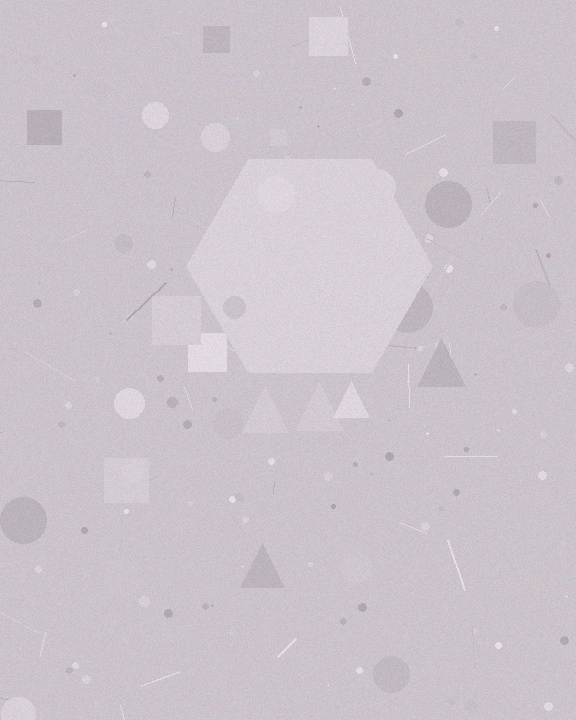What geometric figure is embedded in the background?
A hexagon is embedded in the background.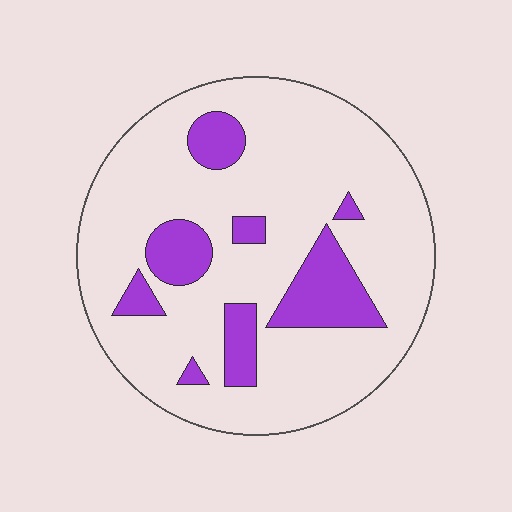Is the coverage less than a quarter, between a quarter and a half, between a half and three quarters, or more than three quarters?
Less than a quarter.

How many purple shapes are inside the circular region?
8.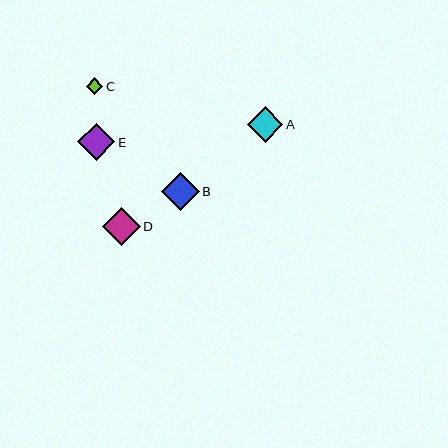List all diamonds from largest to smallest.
From largest to smallest: B, D, E, A, C.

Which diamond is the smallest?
Diamond C is the smallest with a size of approximately 17 pixels.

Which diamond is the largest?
Diamond B is the largest with a size of approximately 38 pixels.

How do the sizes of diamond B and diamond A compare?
Diamond B and diamond A are approximately the same size.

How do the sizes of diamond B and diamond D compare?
Diamond B and diamond D are approximately the same size.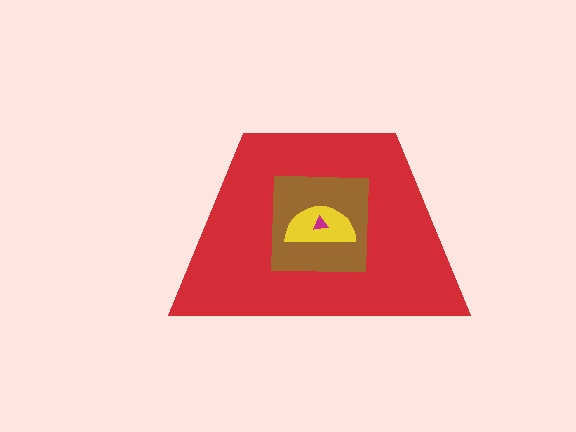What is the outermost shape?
The red trapezoid.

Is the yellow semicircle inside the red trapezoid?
Yes.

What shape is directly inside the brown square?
The yellow semicircle.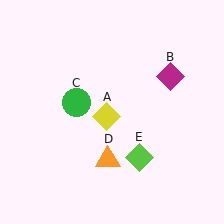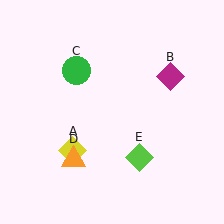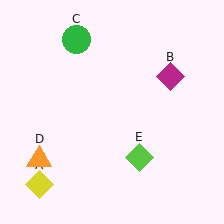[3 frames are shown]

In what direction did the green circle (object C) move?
The green circle (object C) moved up.